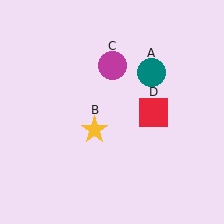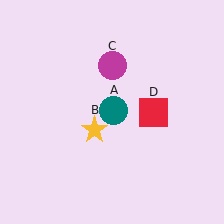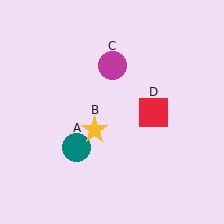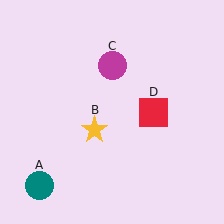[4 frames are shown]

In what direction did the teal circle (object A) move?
The teal circle (object A) moved down and to the left.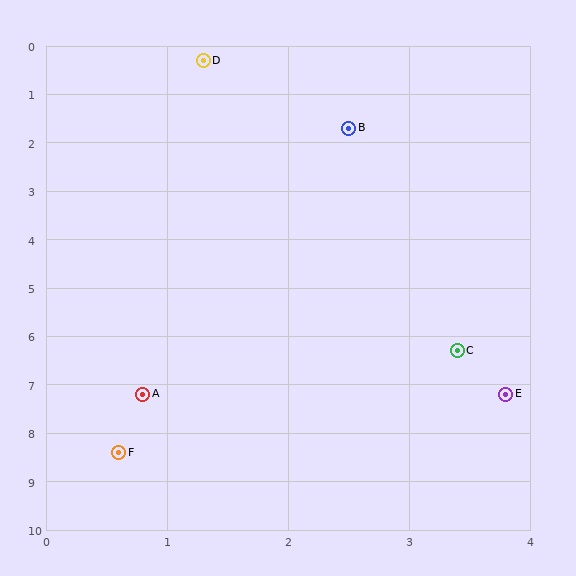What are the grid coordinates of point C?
Point C is at approximately (3.4, 6.3).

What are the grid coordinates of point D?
Point D is at approximately (1.3, 0.3).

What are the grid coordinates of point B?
Point B is at approximately (2.5, 1.7).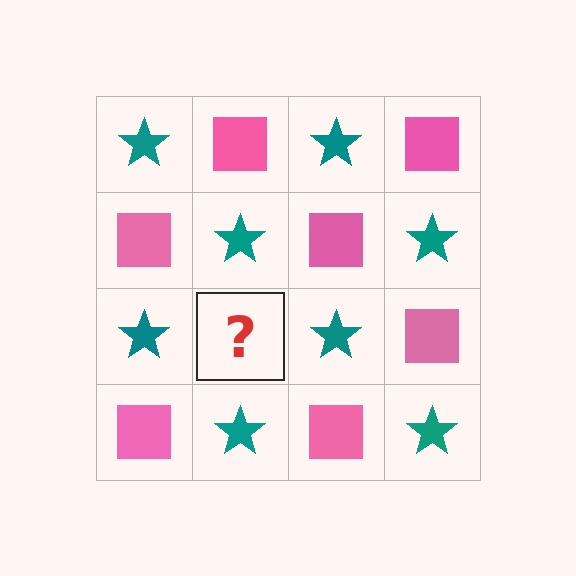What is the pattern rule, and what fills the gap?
The rule is that it alternates teal star and pink square in a checkerboard pattern. The gap should be filled with a pink square.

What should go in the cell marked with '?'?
The missing cell should contain a pink square.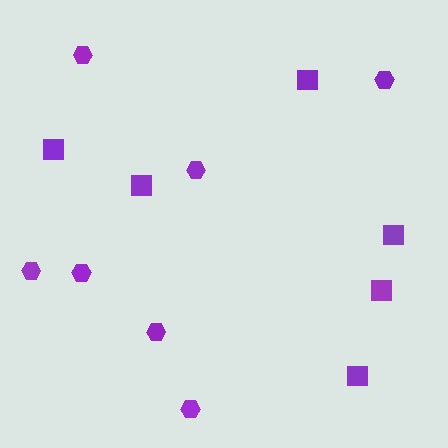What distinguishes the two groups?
There are 2 groups: one group of hexagons (7) and one group of squares (6).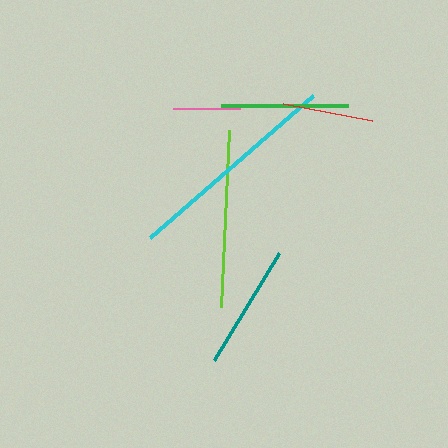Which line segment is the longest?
The cyan line is the longest at approximately 217 pixels.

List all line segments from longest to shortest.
From longest to shortest: cyan, lime, green, teal, red, pink.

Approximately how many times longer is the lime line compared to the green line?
The lime line is approximately 1.4 times the length of the green line.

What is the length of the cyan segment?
The cyan segment is approximately 217 pixels long.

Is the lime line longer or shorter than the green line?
The lime line is longer than the green line.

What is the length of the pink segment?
The pink segment is approximately 66 pixels long.